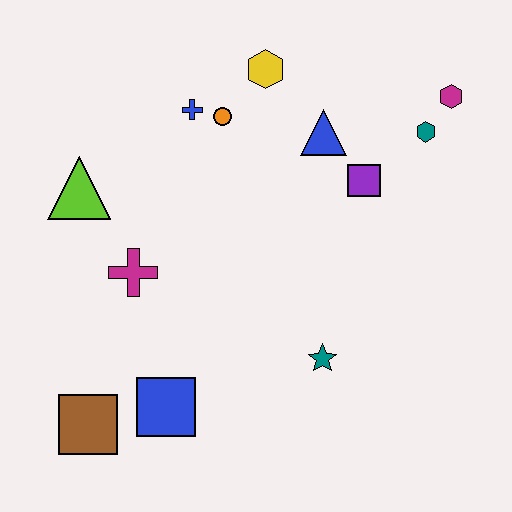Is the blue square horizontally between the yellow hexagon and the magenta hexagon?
No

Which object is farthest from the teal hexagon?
The brown square is farthest from the teal hexagon.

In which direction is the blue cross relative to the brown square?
The blue cross is above the brown square.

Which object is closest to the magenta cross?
The lime triangle is closest to the magenta cross.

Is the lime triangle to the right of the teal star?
No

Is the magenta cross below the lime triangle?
Yes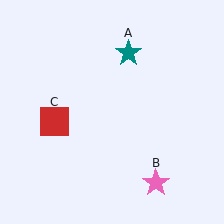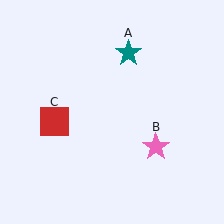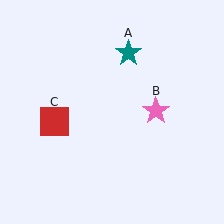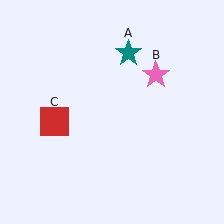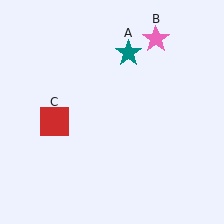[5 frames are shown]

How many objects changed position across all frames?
1 object changed position: pink star (object B).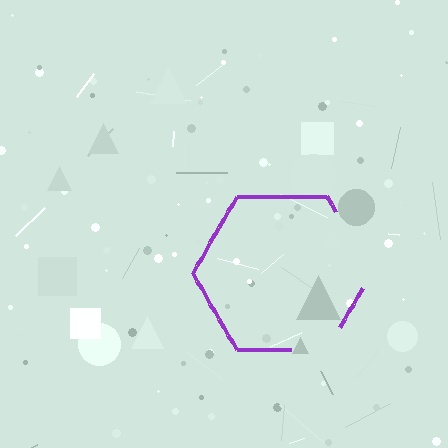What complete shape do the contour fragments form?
The contour fragments form a hexagon.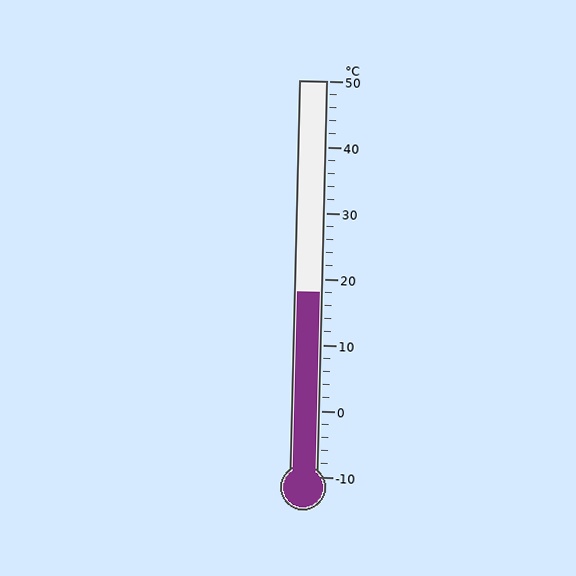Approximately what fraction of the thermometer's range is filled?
The thermometer is filled to approximately 45% of its range.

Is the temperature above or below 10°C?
The temperature is above 10°C.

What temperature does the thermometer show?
The thermometer shows approximately 18°C.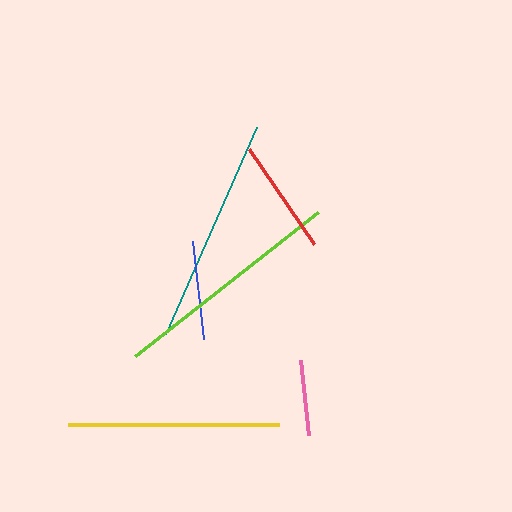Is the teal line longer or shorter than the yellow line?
The teal line is longer than the yellow line.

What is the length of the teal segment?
The teal segment is approximately 226 pixels long.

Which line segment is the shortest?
The pink line is the shortest at approximately 75 pixels.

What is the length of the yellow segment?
The yellow segment is approximately 211 pixels long.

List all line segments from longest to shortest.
From longest to shortest: lime, teal, yellow, red, blue, pink.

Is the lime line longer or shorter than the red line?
The lime line is longer than the red line.